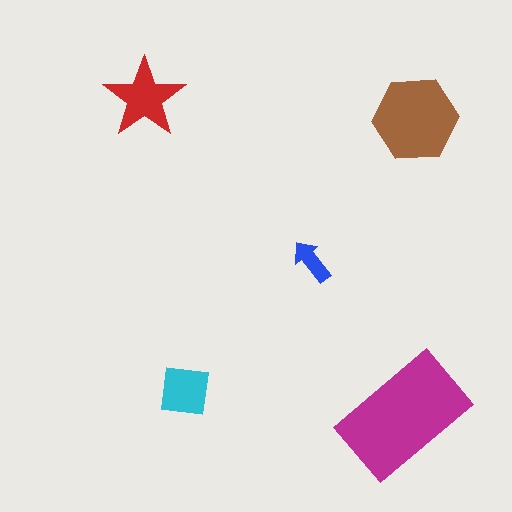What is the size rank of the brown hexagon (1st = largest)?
2nd.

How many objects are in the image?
There are 5 objects in the image.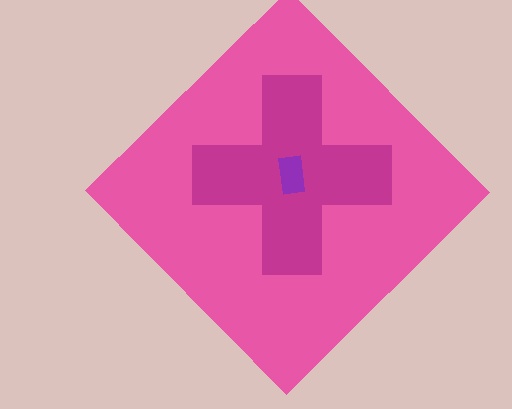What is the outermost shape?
The pink diamond.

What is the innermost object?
The purple rectangle.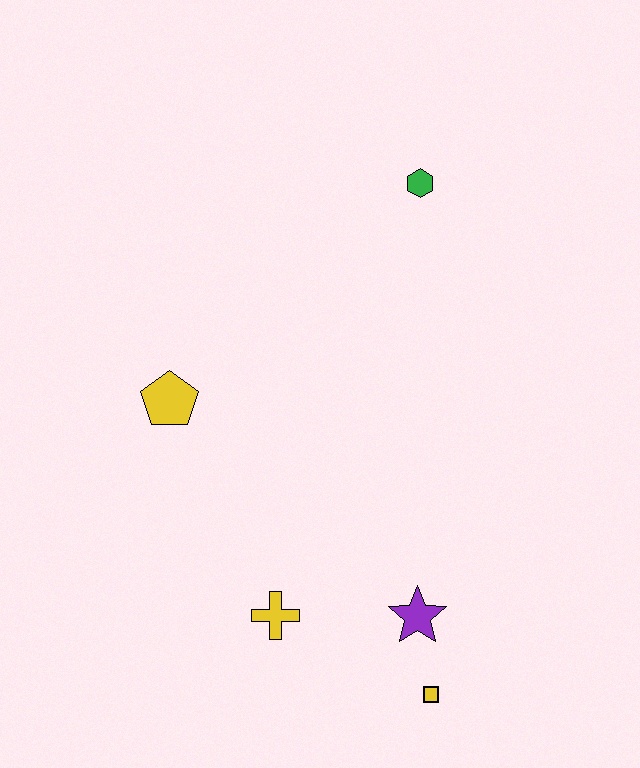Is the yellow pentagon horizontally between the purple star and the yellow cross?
No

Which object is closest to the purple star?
The yellow square is closest to the purple star.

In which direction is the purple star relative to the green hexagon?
The purple star is below the green hexagon.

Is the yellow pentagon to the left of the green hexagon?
Yes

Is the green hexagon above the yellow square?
Yes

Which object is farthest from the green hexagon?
The yellow square is farthest from the green hexagon.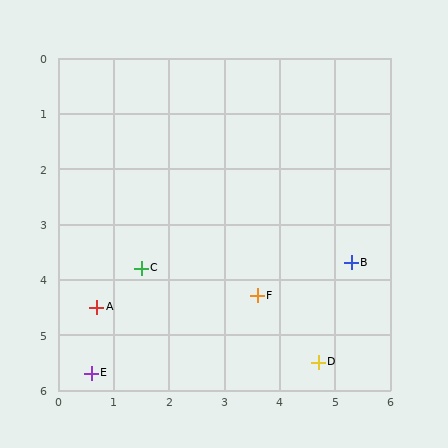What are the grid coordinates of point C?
Point C is at approximately (1.5, 3.8).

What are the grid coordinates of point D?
Point D is at approximately (4.7, 5.5).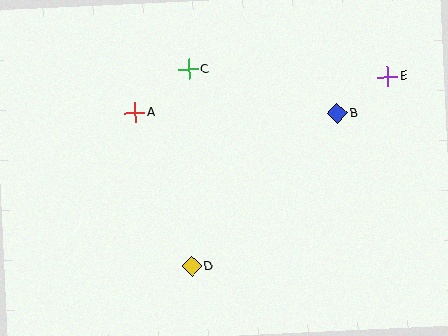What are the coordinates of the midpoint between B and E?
The midpoint between B and E is at (362, 95).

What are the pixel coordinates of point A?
Point A is at (135, 113).